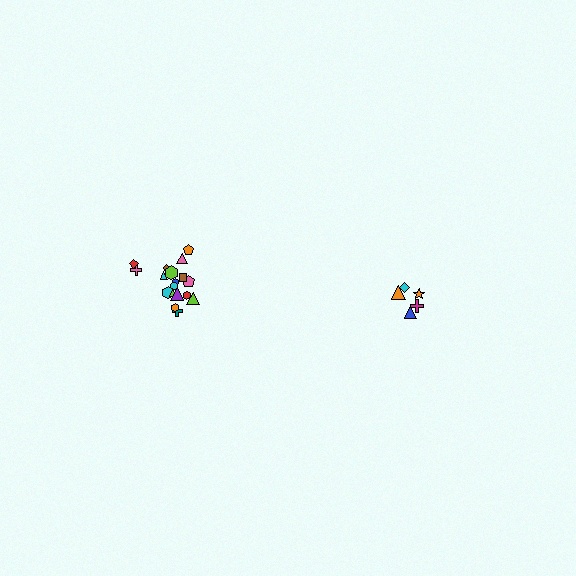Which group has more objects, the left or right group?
The left group.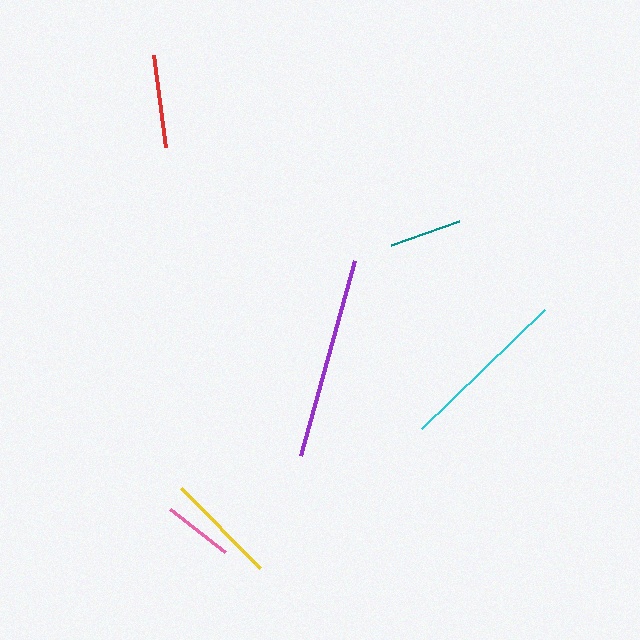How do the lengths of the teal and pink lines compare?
The teal and pink lines are approximately the same length.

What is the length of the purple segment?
The purple segment is approximately 203 pixels long.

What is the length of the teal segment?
The teal segment is approximately 73 pixels long.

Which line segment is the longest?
The purple line is the longest at approximately 203 pixels.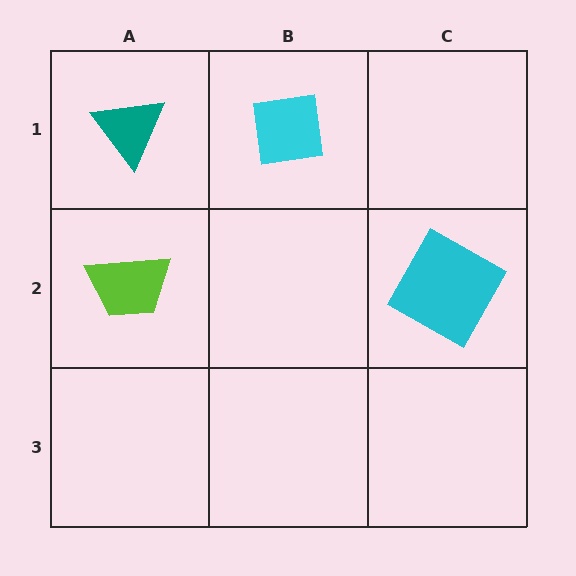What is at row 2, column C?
A cyan square.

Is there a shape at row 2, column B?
No, that cell is empty.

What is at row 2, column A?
A lime trapezoid.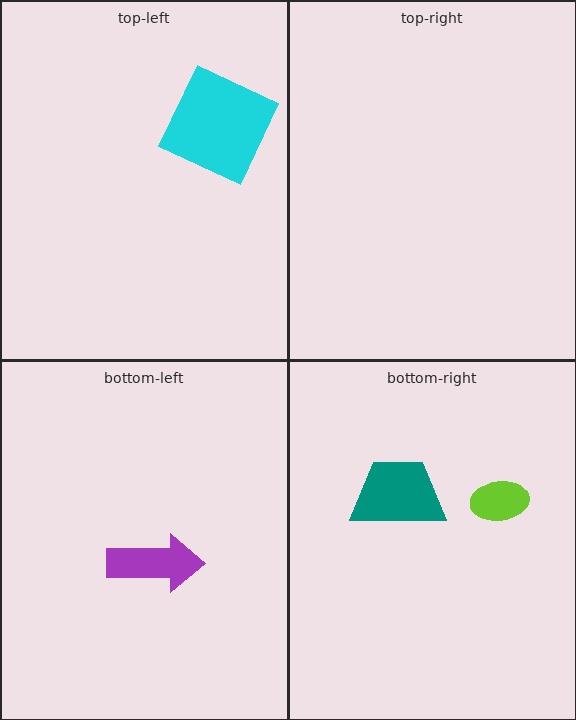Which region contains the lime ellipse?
The bottom-right region.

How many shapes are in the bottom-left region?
1.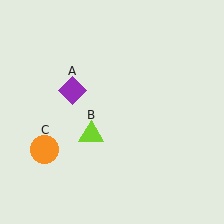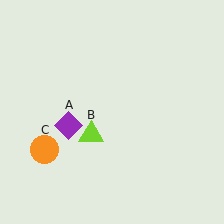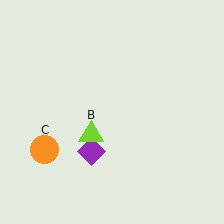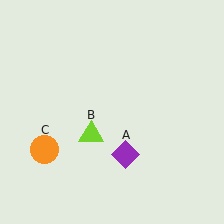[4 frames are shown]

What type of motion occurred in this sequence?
The purple diamond (object A) rotated counterclockwise around the center of the scene.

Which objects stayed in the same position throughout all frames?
Lime triangle (object B) and orange circle (object C) remained stationary.